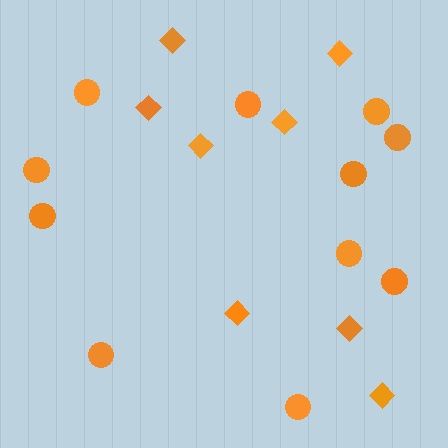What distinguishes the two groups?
There are 2 groups: one group of circles (11) and one group of diamonds (8).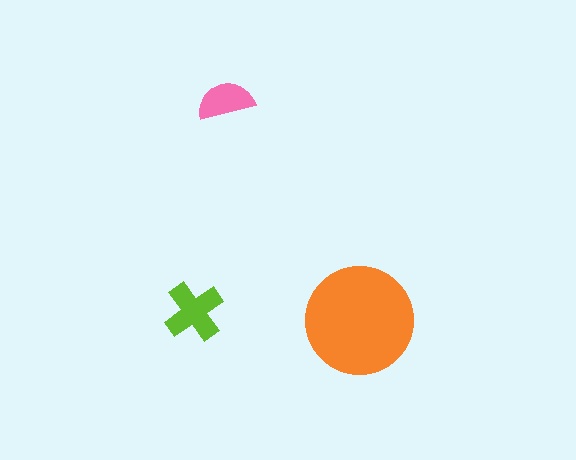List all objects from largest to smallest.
The orange circle, the lime cross, the pink semicircle.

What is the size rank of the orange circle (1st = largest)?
1st.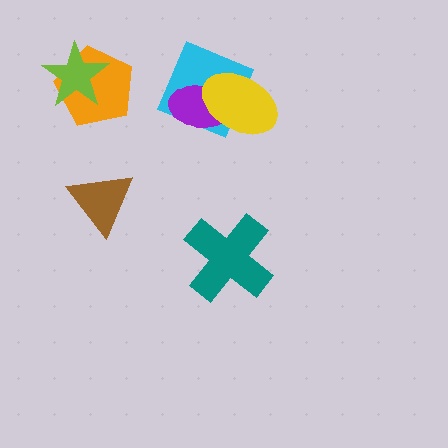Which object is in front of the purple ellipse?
The yellow ellipse is in front of the purple ellipse.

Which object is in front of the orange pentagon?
The lime star is in front of the orange pentagon.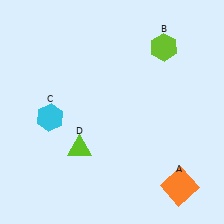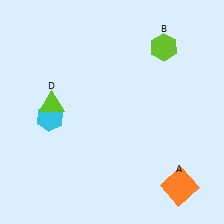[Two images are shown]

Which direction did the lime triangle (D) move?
The lime triangle (D) moved up.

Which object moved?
The lime triangle (D) moved up.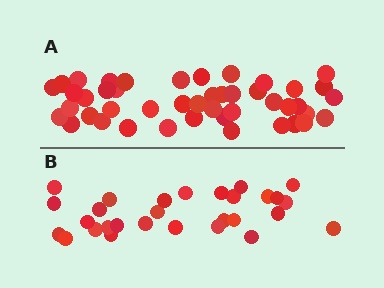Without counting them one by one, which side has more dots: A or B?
Region A (the top region) has more dots.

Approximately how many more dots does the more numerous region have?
Region A has approximately 15 more dots than region B.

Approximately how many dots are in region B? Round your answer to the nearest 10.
About 30 dots. (The exact count is 29, which rounds to 30.)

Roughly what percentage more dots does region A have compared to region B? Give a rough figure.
About 55% more.